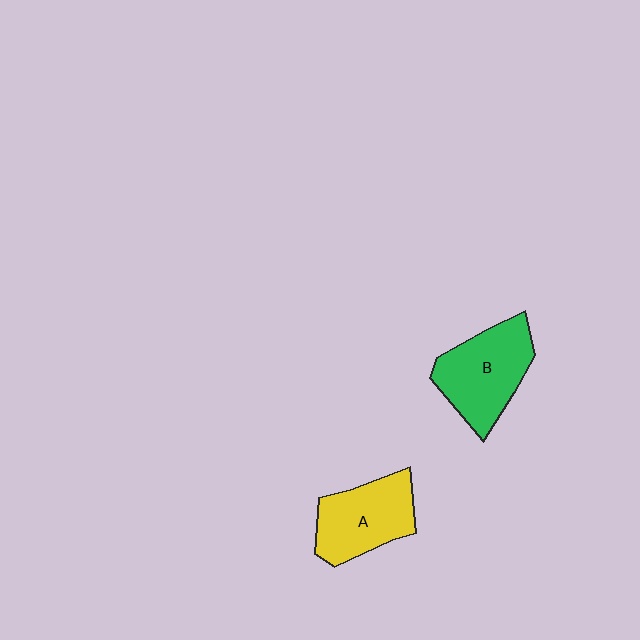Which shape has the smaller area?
Shape A (yellow).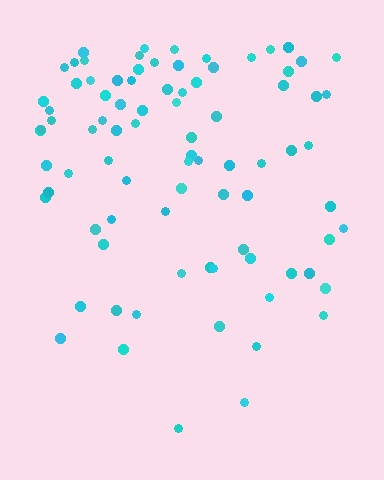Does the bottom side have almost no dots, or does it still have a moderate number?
Still a moderate number, just noticeably fewer than the top.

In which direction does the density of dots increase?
From bottom to top, with the top side densest.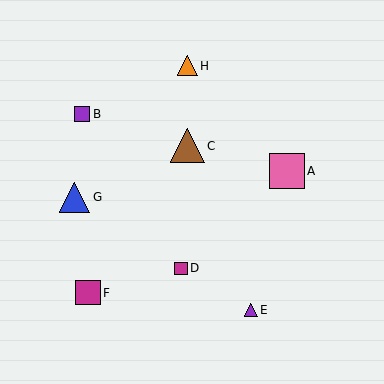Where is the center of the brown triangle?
The center of the brown triangle is at (187, 146).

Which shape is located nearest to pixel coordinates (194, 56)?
The orange triangle (labeled H) at (187, 66) is nearest to that location.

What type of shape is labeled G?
Shape G is a blue triangle.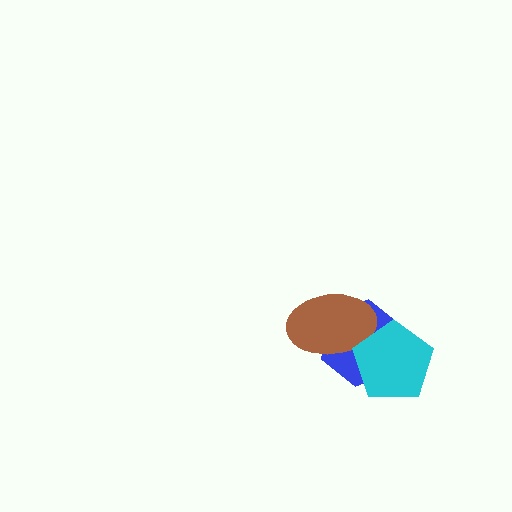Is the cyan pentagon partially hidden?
No, no other shape covers it.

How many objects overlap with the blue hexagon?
2 objects overlap with the blue hexagon.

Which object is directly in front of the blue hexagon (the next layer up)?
The brown ellipse is directly in front of the blue hexagon.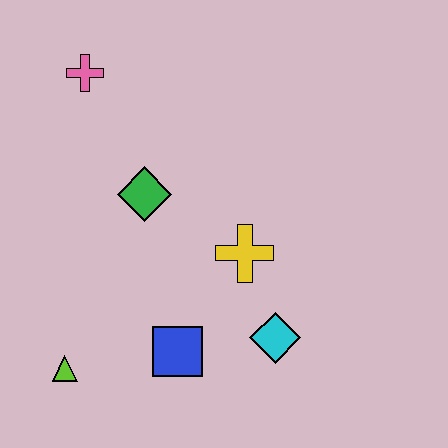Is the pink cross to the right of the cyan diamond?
No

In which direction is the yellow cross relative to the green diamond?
The yellow cross is to the right of the green diamond.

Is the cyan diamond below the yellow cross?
Yes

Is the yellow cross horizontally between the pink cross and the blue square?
No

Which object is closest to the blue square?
The cyan diamond is closest to the blue square.